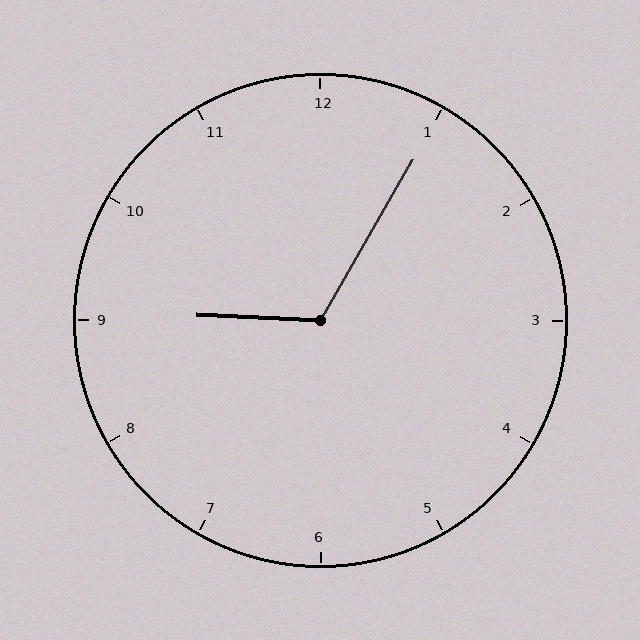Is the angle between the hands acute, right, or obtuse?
It is obtuse.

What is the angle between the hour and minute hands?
Approximately 118 degrees.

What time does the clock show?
9:05.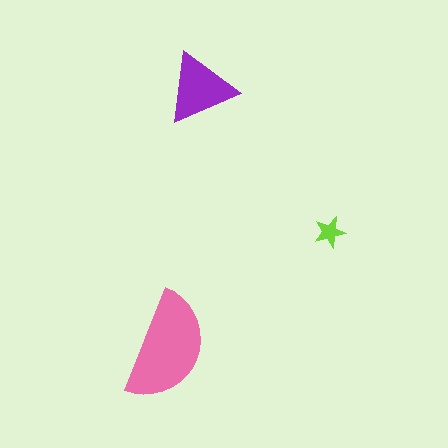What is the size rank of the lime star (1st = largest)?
3rd.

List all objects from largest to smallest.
The pink semicircle, the purple triangle, the lime star.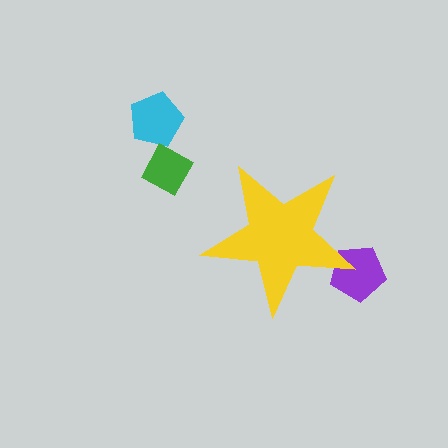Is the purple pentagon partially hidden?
Yes, the purple pentagon is partially hidden behind the yellow star.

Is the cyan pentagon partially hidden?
No, the cyan pentagon is fully visible.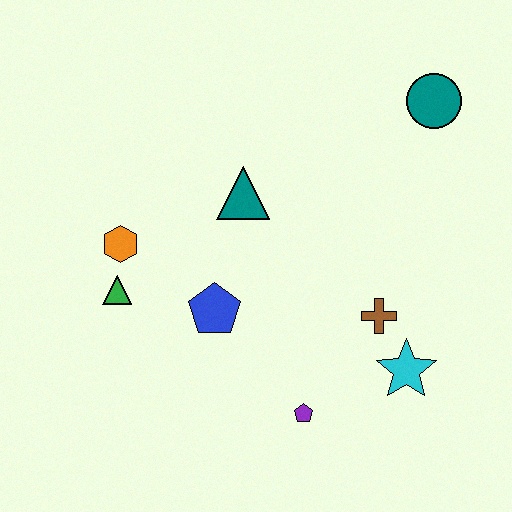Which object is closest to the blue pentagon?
The green triangle is closest to the blue pentagon.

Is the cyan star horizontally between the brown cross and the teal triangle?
No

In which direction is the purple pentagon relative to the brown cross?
The purple pentagon is below the brown cross.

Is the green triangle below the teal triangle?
Yes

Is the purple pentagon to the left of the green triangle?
No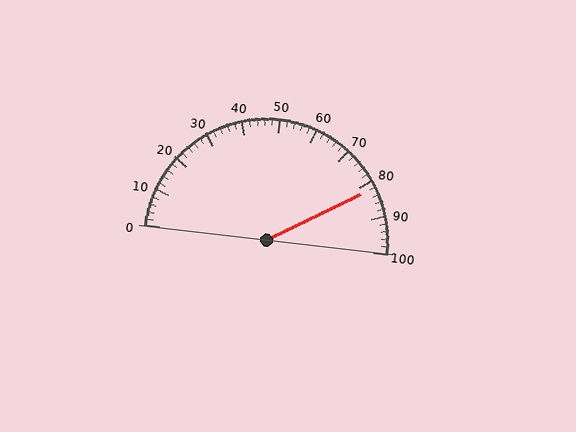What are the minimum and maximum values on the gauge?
The gauge ranges from 0 to 100.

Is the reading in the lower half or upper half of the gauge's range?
The reading is in the upper half of the range (0 to 100).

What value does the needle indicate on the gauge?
The needle indicates approximately 82.